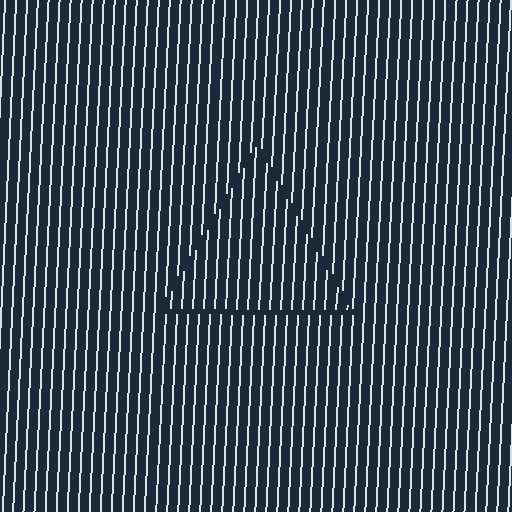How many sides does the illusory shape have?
3 sides — the line-ends trace a triangle.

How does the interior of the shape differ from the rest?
The interior of the shape contains the same grating, shifted by half a period — the contour is defined by the phase discontinuity where line-ends from the inner and outer gratings abut.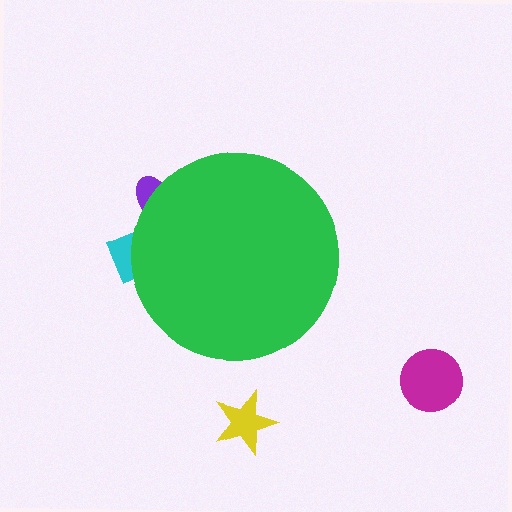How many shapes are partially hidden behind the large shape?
2 shapes are partially hidden.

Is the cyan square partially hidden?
Yes, the cyan square is partially hidden behind the green circle.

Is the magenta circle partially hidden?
No, the magenta circle is fully visible.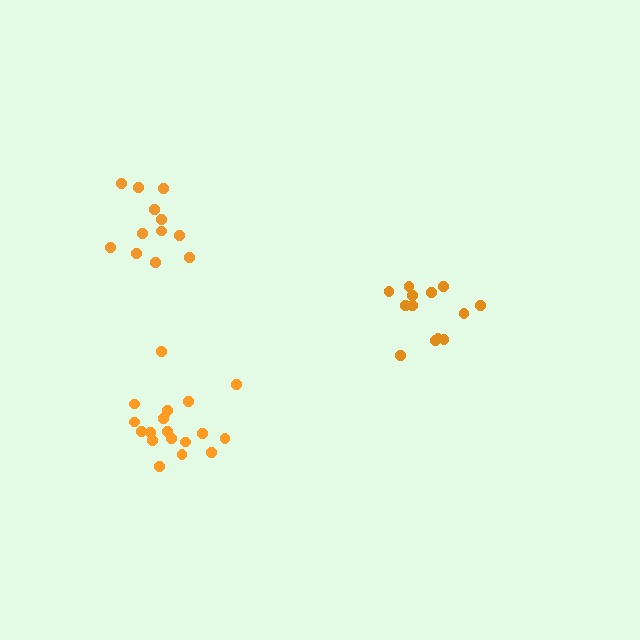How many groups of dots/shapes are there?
There are 3 groups.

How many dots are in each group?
Group 1: 12 dots, Group 2: 14 dots, Group 3: 18 dots (44 total).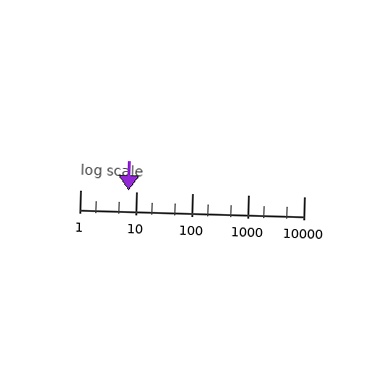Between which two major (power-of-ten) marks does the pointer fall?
The pointer is between 1 and 10.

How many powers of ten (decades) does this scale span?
The scale spans 4 decades, from 1 to 10000.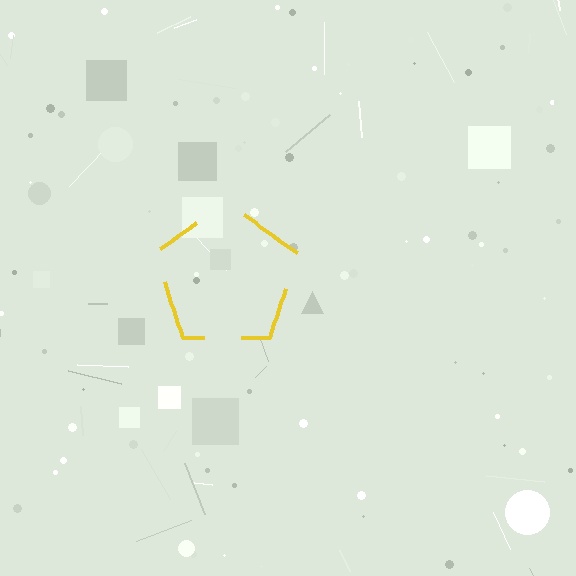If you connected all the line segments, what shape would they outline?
They would outline a pentagon.